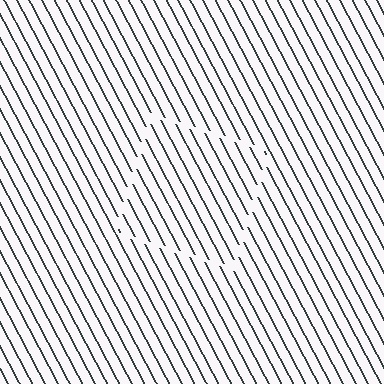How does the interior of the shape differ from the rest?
The interior of the shape contains the same grating, shifted by half a period — the contour is defined by the phase discontinuity where line-ends from the inner and outer gratings abut.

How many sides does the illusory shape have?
4 sides — the line-ends trace a square.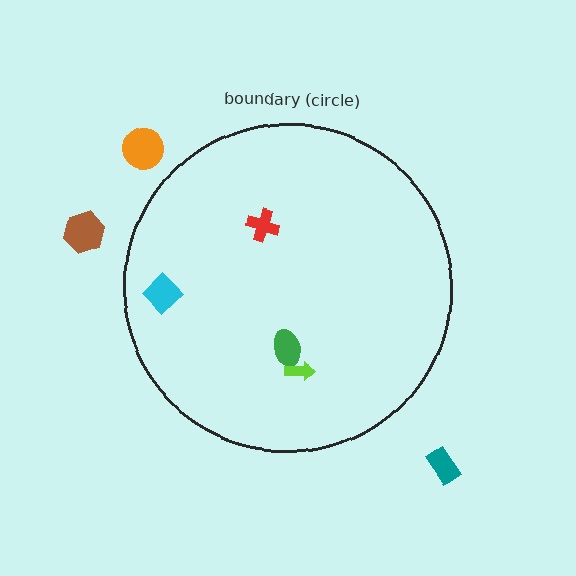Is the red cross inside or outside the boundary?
Inside.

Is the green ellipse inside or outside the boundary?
Inside.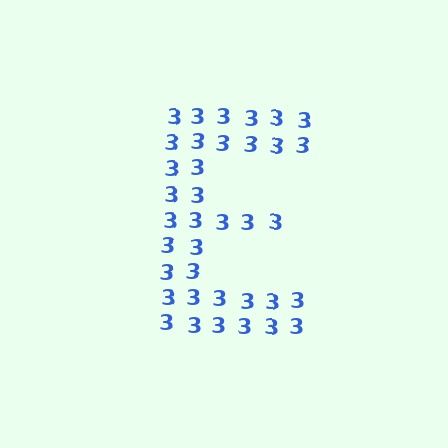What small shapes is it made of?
It is made of small digit 3's.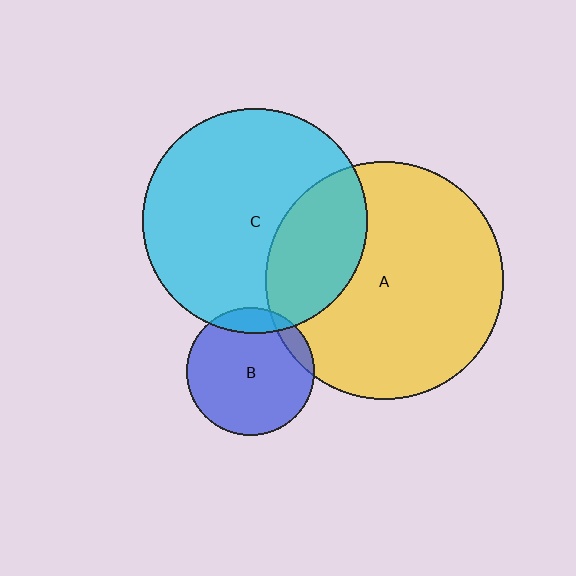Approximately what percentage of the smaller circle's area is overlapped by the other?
Approximately 30%.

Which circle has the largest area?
Circle A (yellow).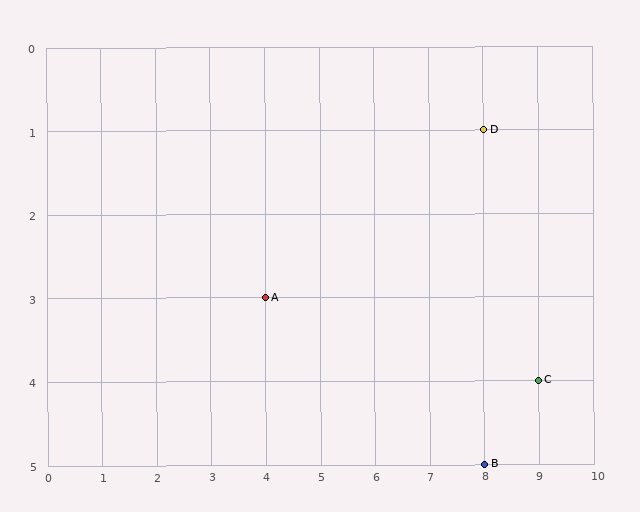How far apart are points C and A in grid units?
Points C and A are 5 columns and 1 row apart (about 5.1 grid units diagonally).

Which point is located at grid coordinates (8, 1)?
Point D is at (8, 1).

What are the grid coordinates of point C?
Point C is at grid coordinates (9, 4).